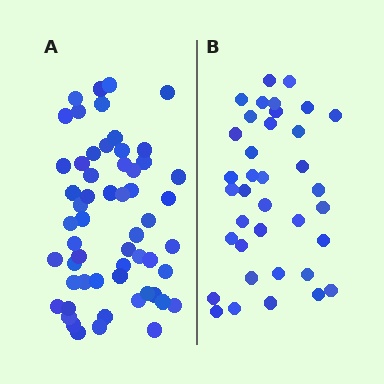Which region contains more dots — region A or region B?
Region A (the left region) has more dots.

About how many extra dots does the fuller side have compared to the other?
Region A has approximately 20 more dots than region B.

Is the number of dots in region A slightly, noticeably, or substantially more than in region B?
Region A has substantially more. The ratio is roughly 1.5 to 1.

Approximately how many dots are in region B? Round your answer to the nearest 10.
About 40 dots. (The exact count is 37, which rounds to 40.)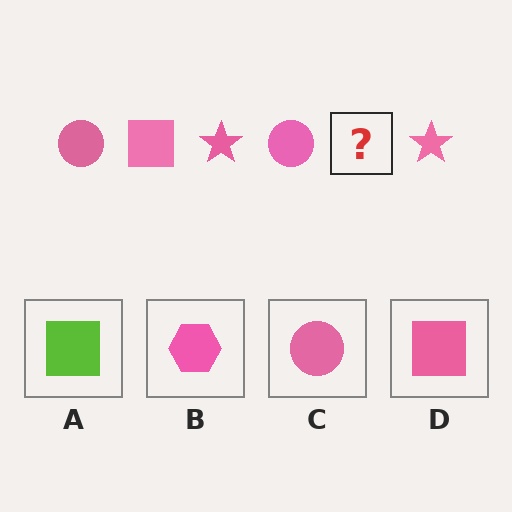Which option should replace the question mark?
Option D.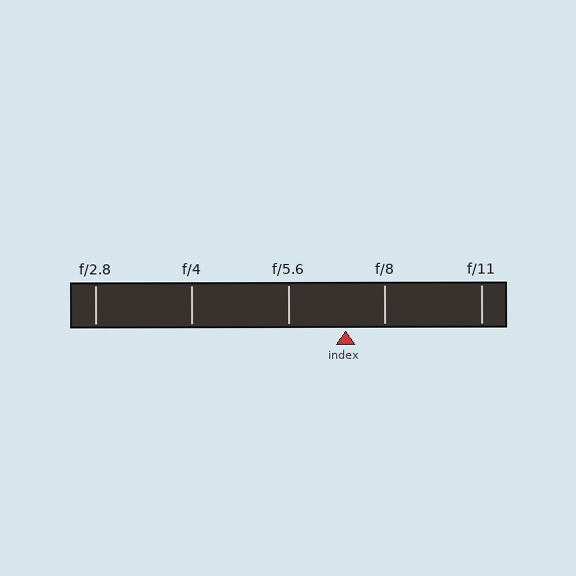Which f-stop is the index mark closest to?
The index mark is closest to f/8.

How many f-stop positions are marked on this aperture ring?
There are 5 f-stop positions marked.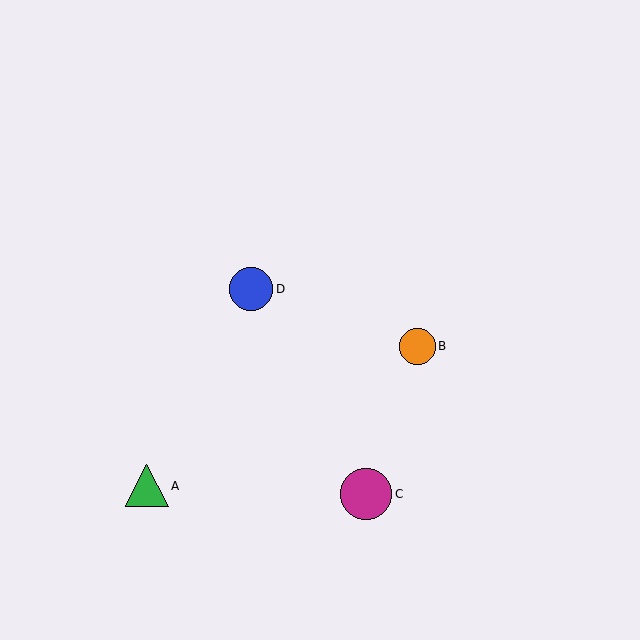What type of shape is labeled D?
Shape D is a blue circle.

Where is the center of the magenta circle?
The center of the magenta circle is at (366, 494).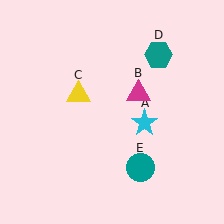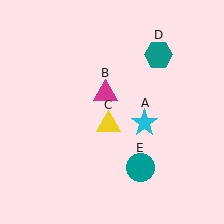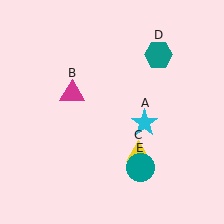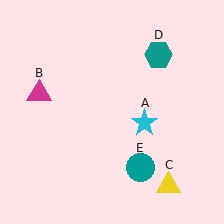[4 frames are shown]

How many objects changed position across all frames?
2 objects changed position: magenta triangle (object B), yellow triangle (object C).